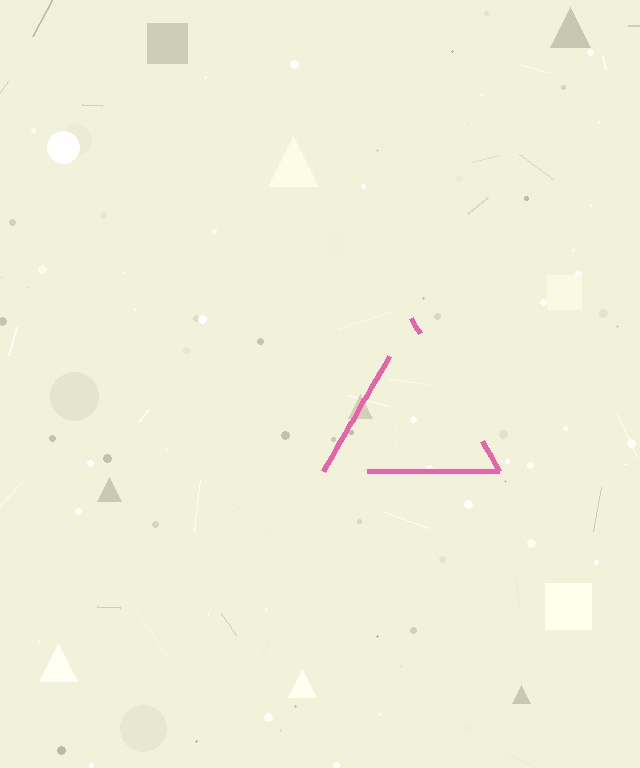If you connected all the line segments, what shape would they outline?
They would outline a triangle.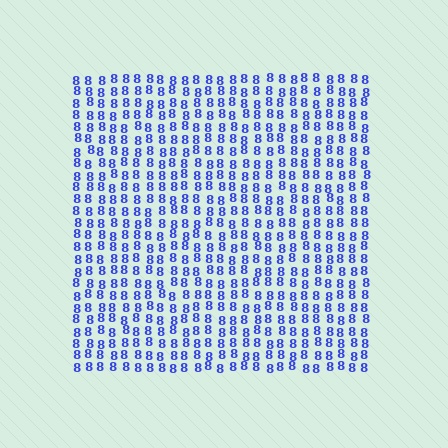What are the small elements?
The small elements are digit 8's.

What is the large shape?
The large shape is a square.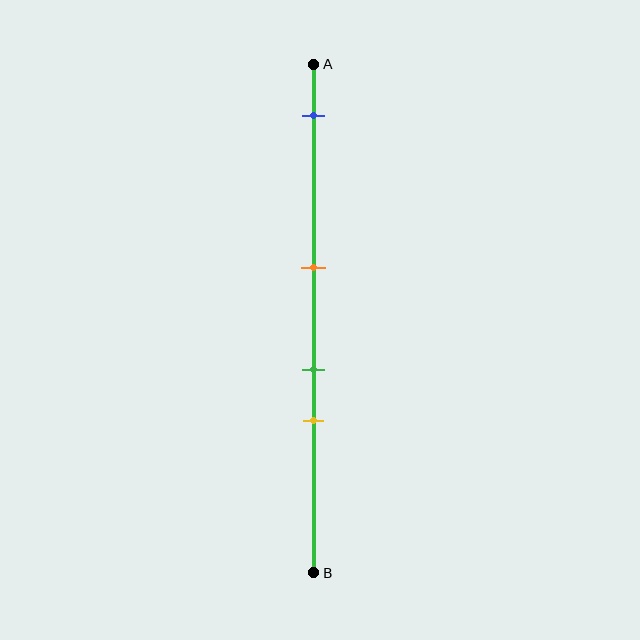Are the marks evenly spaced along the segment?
No, the marks are not evenly spaced.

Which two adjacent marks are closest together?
The green and yellow marks are the closest adjacent pair.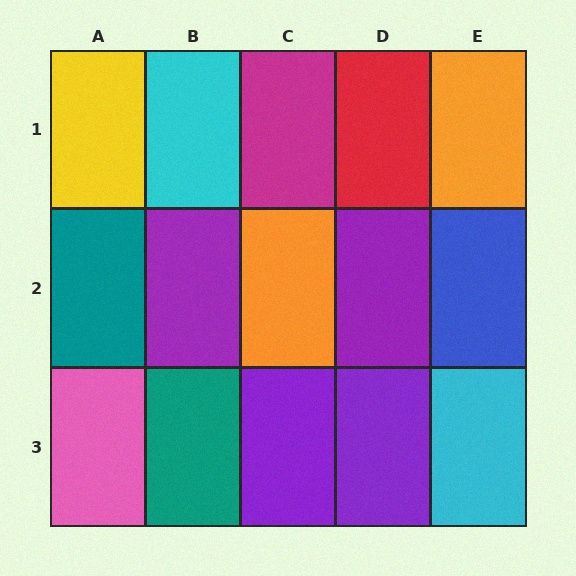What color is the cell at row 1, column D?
Red.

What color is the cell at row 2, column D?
Purple.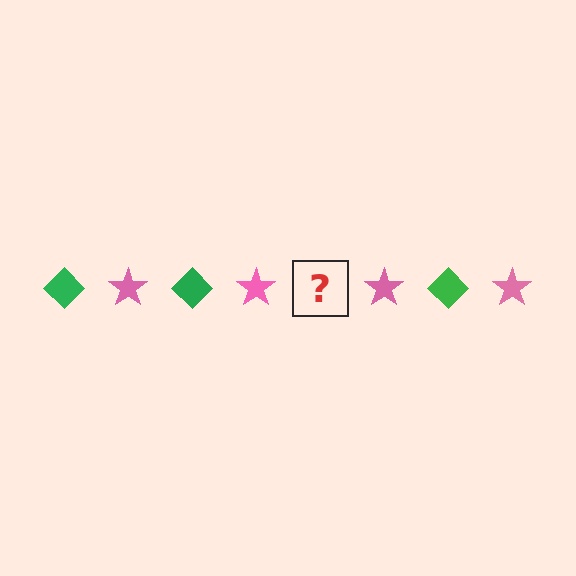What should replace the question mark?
The question mark should be replaced with a green diamond.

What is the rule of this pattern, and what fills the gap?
The rule is that the pattern alternates between green diamond and pink star. The gap should be filled with a green diamond.